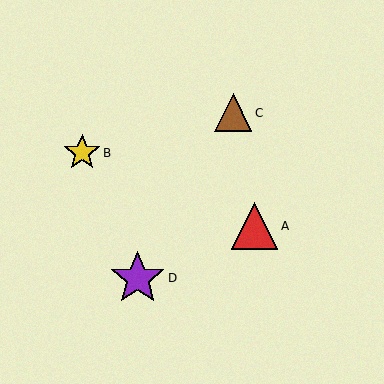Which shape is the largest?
The purple star (labeled D) is the largest.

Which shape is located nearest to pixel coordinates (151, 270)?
The purple star (labeled D) at (138, 278) is nearest to that location.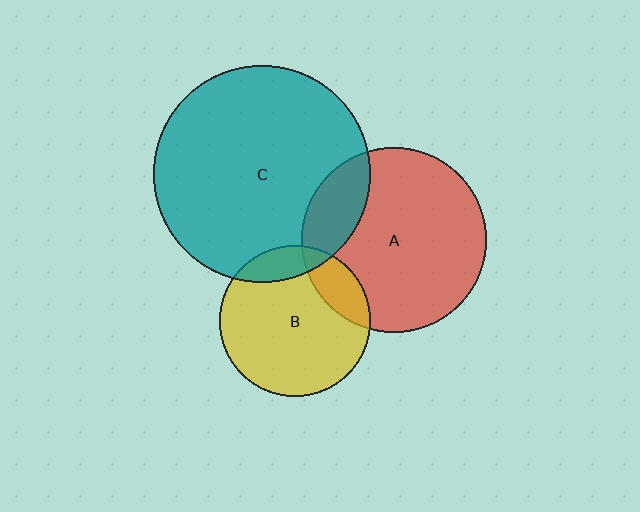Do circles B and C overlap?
Yes.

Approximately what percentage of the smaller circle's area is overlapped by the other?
Approximately 15%.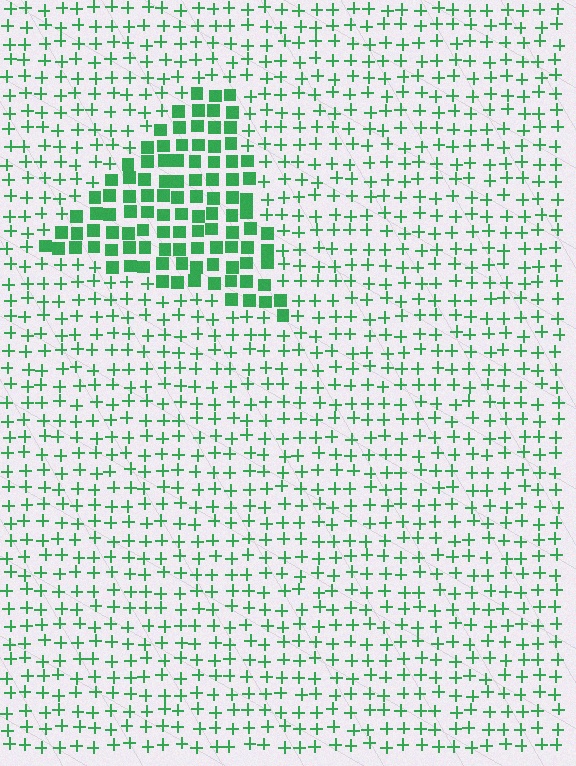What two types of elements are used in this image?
The image uses squares inside the triangle region and plus signs outside it.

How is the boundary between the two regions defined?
The boundary is defined by a change in element shape: squares inside vs. plus signs outside. All elements share the same color and spacing.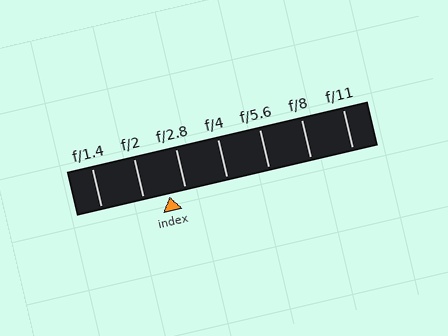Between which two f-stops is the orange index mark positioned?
The index mark is between f/2 and f/2.8.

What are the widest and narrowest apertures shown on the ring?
The widest aperture shown is f/1.4 and the narrowest is f/11.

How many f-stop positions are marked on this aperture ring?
There are 7 f-stop positions marked.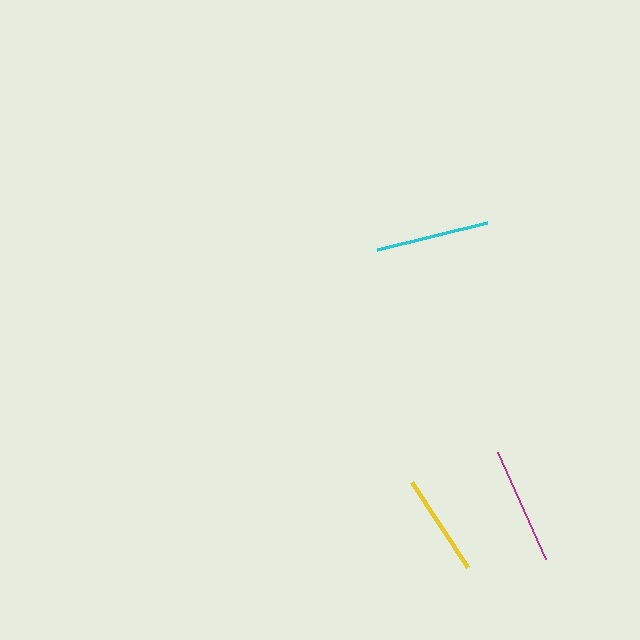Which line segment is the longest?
The magenta line is the longest at approximately 117 pixels.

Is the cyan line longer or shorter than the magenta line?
The magenta line is longer than the cyan line.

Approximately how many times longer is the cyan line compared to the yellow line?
The cyan line is approximately 1.1 times the length of the yellow line.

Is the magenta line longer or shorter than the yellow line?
The magenta line is longer than the yellow line.